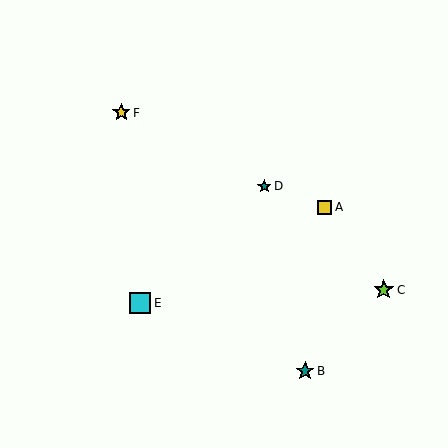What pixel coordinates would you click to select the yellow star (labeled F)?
Click at (121, 113) to select the yellow star F.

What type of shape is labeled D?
Shape D is a teal star.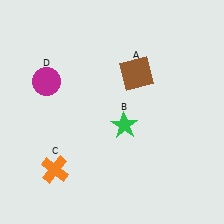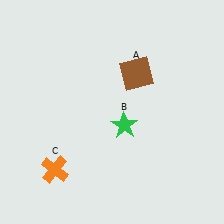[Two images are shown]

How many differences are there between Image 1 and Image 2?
There is 1 difference between the two images.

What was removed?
The magenta circle (D) was removed in Image 2.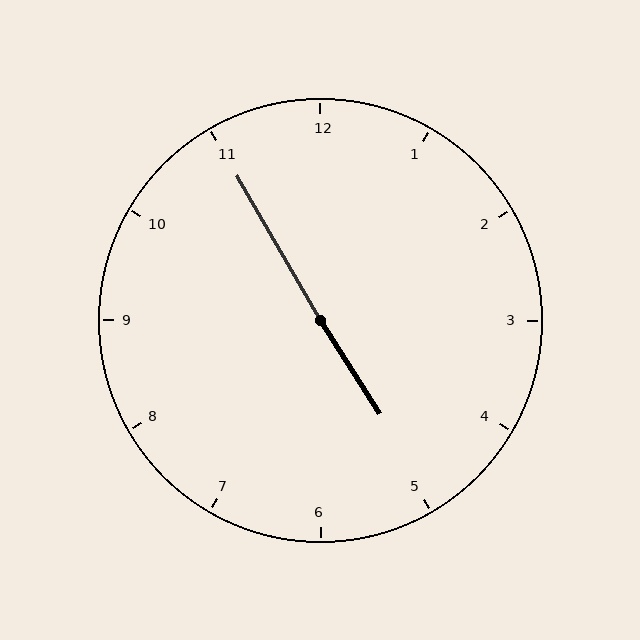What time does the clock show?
4:55.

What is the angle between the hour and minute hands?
Approximately 178 degrees.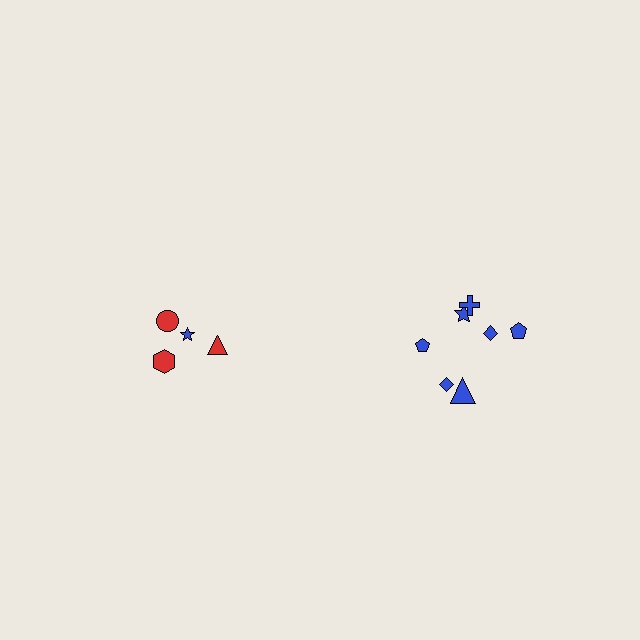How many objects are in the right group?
There are 7 objects.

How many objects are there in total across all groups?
There are 11 objects.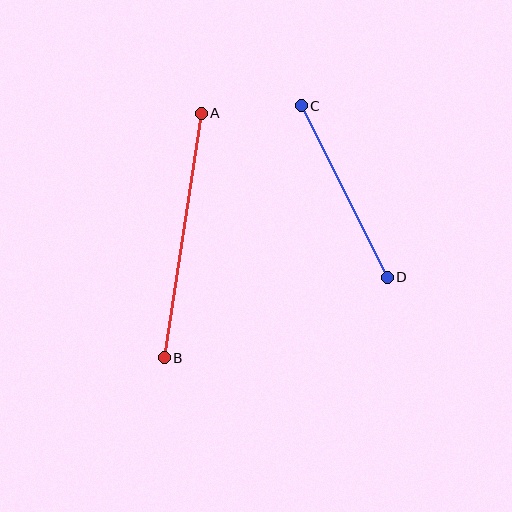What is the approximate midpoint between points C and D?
The midpoint is at approximately (344, 191) pixels.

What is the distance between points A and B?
The distance is approximately 247 pixels.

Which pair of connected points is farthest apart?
Points A and B are farthest apart.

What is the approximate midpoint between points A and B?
The midpoint is at approximately (183, 236) pixels.